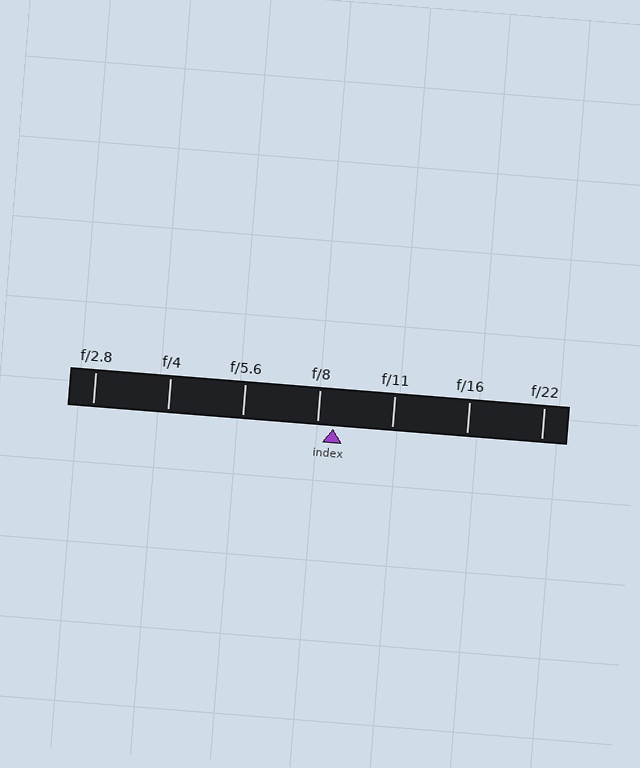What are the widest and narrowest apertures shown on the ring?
The widest aperture shown is f/2.8 and the narrowest is f/22.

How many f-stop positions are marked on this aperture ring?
There are 7 f-stop positions marked.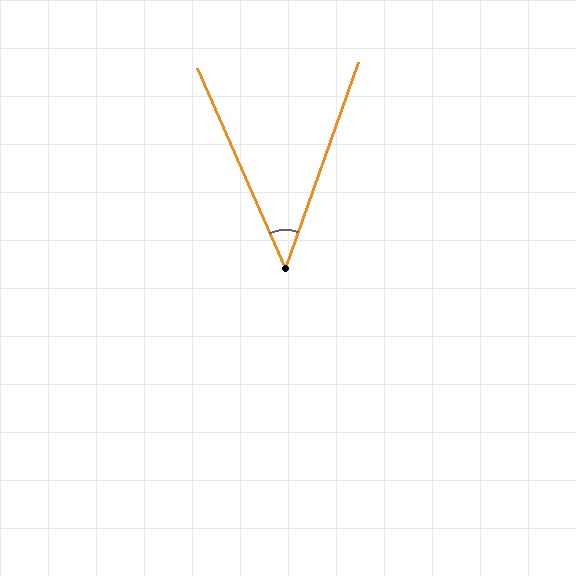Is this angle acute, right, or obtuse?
It is acute.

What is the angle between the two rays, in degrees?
Approximately 43 degrees.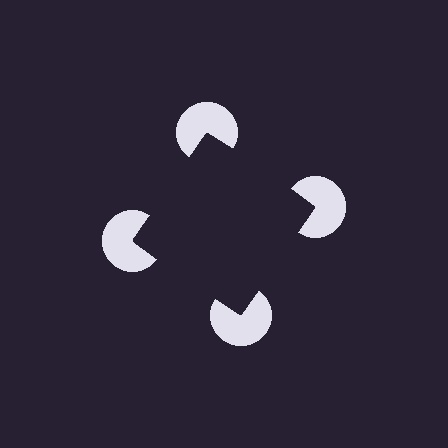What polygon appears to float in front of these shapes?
An illusory square — its edges are inferred from the aligned wedge cuts in the pac-man discs, not physically drawn.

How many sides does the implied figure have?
4 sides.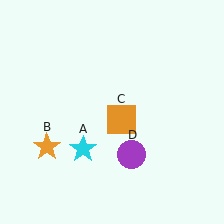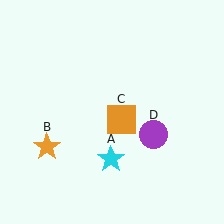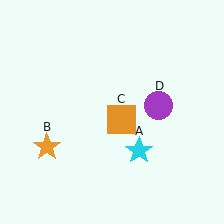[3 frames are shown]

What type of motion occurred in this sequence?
The cyan star (object A), purple circle (object D) rotated counterclockwise around the center of the scene.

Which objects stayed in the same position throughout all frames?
Orange star (object B) and orange square (object C) remained stationary.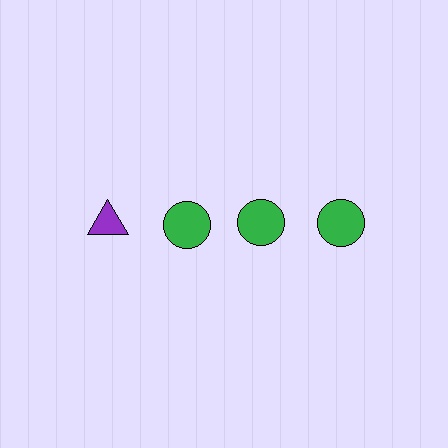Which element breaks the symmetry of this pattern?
The purple triangle in the top row, leftmost column breaks the symmetry. All other shapes are green circles.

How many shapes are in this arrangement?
There are 4 shapes arranged in a grid pattern.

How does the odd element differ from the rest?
It differs in both color (purple instead of green) and shape (triangle instead of circle).